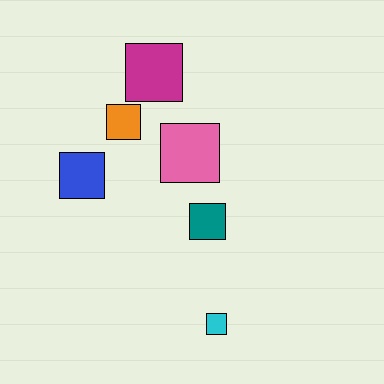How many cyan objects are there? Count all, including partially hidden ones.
There is 1 cyan object.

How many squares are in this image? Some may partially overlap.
There are 6 squares.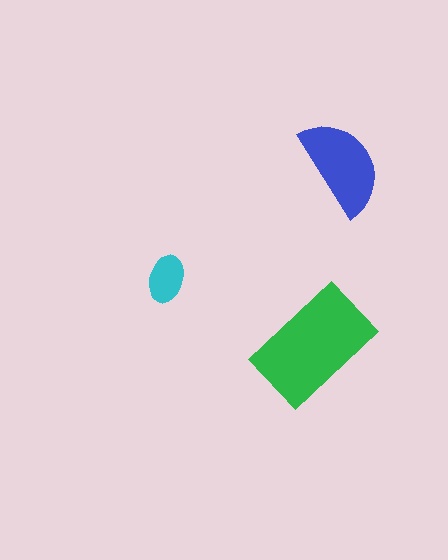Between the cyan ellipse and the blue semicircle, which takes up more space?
The blue semicircle.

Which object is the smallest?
The cyan ellipse.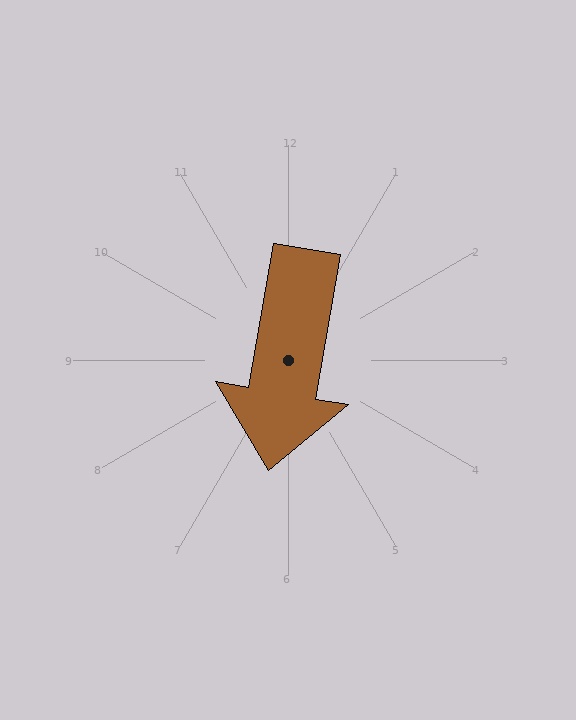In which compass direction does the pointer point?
South.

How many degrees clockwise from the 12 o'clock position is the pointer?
Approximately 190 degrees.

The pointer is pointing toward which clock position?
Roughly 6 o'clock.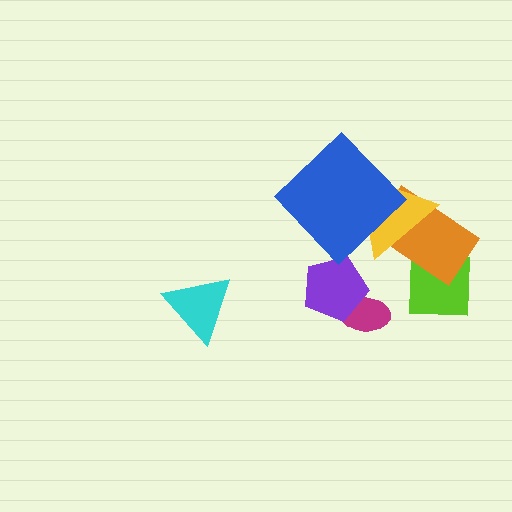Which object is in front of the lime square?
The orange rectangle is in front of the lime square.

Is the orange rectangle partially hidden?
Yes, it is partially covered by another shape.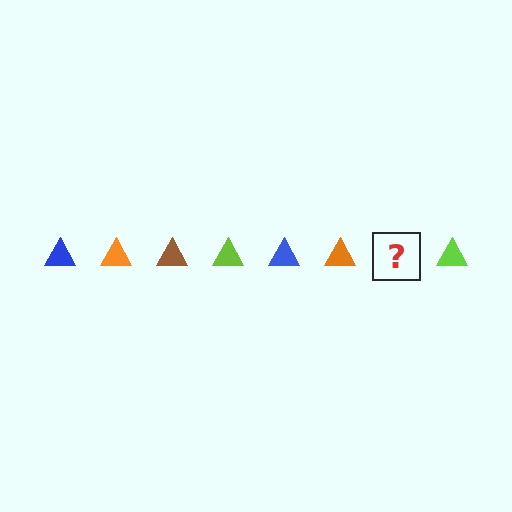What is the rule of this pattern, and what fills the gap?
The rule is that the pattern cycles through blue, orange, brown, lime triangles. The gap should be filled with a brown triangle.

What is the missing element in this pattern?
The missing element is a brown triangle.